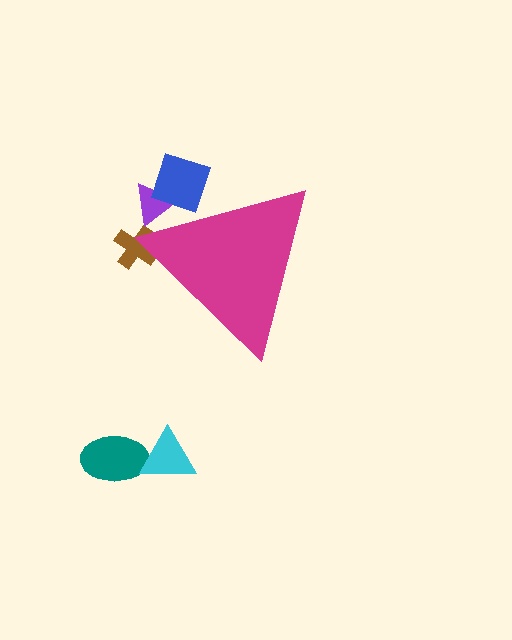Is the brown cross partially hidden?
Yes, the brown cross is partially hidden behind the magenta triangle.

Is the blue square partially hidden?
Yes, the blue square is partially hidden behind the magenta triangle.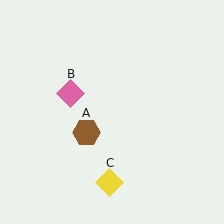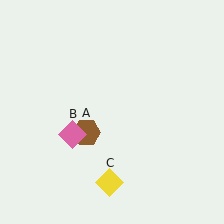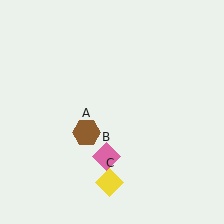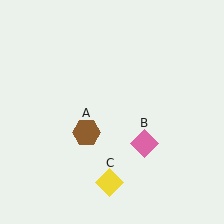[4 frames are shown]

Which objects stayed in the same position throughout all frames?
Brown hexagon (object A) and yellow diamond (object C) remained stationary.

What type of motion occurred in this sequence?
The pink diamond (object B) rotated counterclockwise around the center of the scene.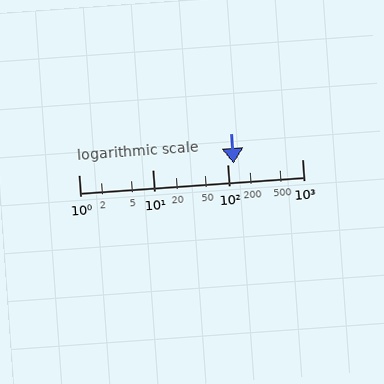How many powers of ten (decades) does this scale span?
The scale spans 3 decades, from 1 to 1000.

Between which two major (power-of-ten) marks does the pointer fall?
The pointer is between 100 and 1000.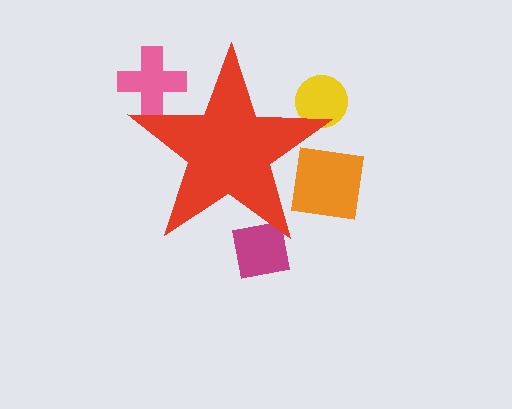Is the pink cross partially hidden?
Yes, the pink cross is partially hidden behind the red star.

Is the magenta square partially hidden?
Yes, the magenta square is partially hidden behind the red star.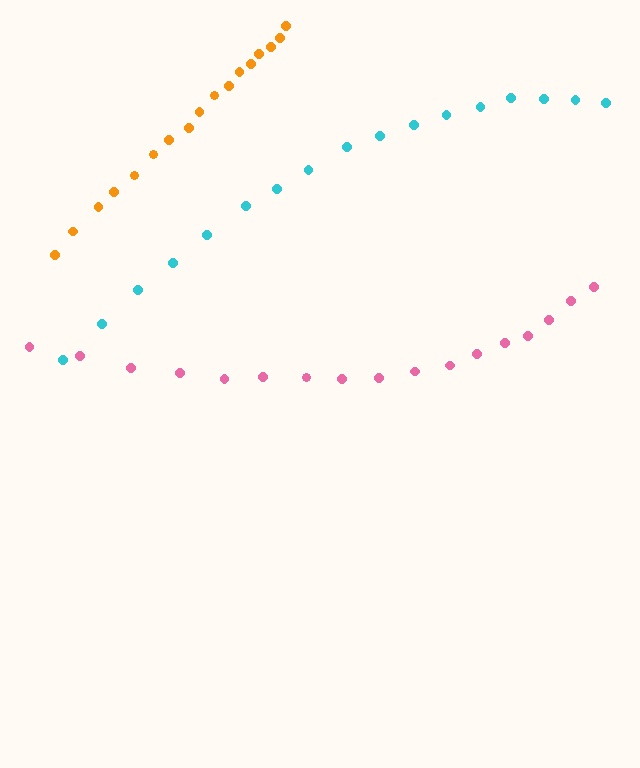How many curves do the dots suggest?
There are 3 distinct paths.